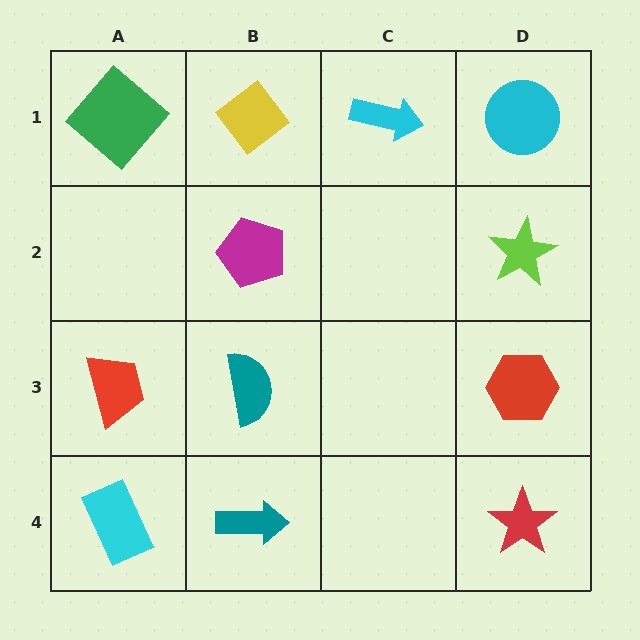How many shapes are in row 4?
3 shapes.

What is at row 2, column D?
A lime star.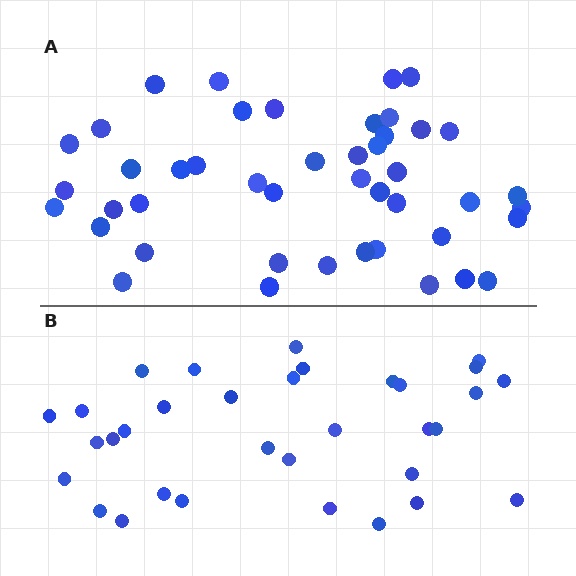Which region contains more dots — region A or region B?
Region A (the top region) has more dots.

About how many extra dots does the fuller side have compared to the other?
Region A has roughly 12 or so more dots than region B.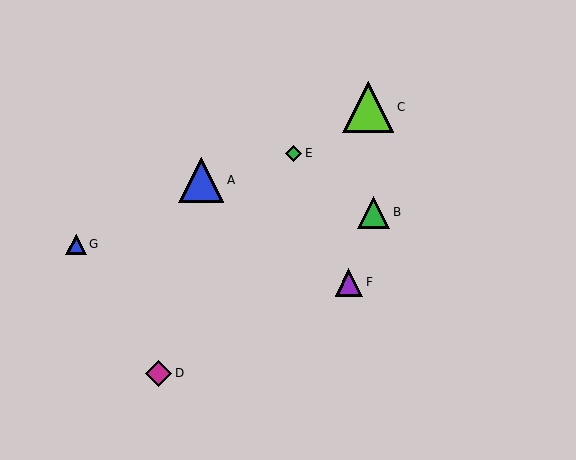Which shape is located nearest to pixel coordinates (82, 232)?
The blue triangle (labeled G) at (76, 244) is nearest to that location.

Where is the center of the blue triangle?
The center of the blue triangle is at (76, 244).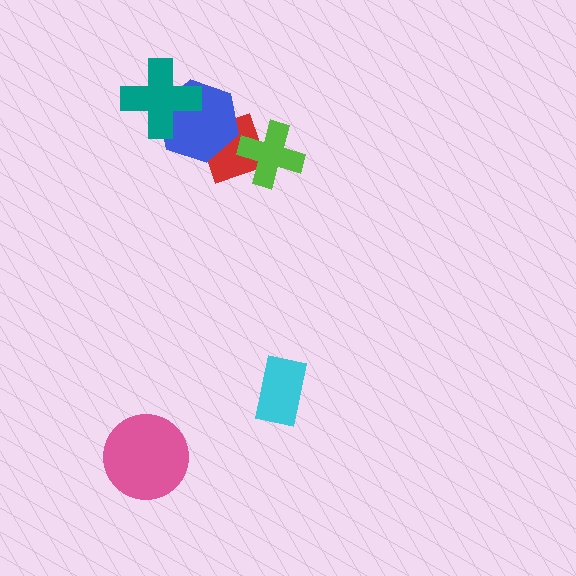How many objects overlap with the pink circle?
0 objects overlap with the pink circle.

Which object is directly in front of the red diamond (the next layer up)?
The blue hexagon is directly in front of the red diamond.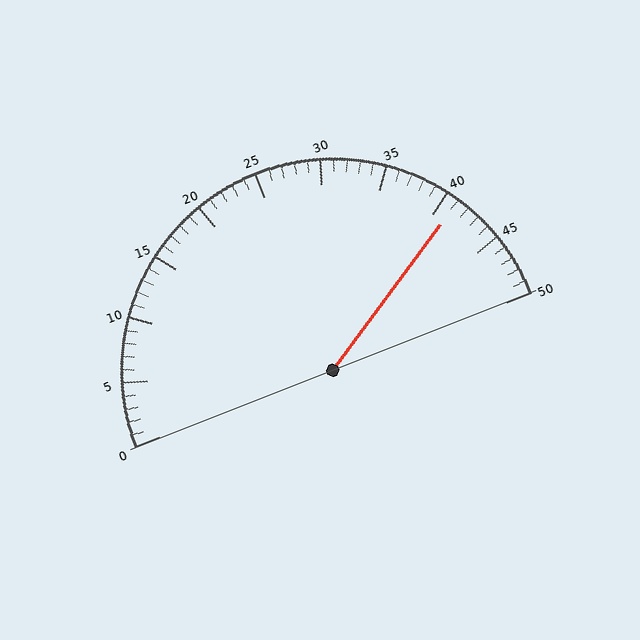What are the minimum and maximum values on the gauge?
The gauge ranges from 0 to 50.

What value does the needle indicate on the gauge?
The needle indicates approximately 41.